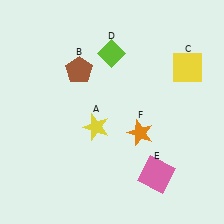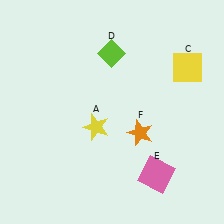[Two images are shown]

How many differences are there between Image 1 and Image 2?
There is 1 difference between the two images.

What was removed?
The brown pentagon (B) was removed in Image 2.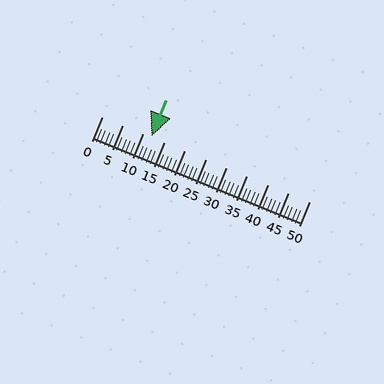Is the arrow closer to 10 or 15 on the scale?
The arrow is closer to 10.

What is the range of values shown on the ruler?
The ruler shows values from 0 to 50.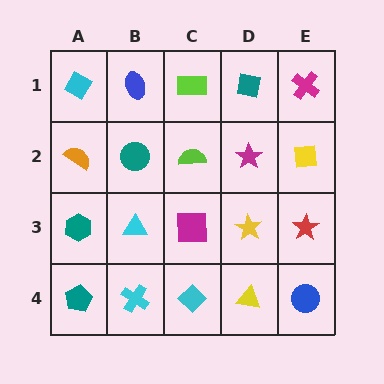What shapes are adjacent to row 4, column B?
A cyan triangle (row 3, column B), a teal pentagon (row 4, column A), a cyan diamond (row 4, column C).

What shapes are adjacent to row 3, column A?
An orange semicircle (row 2, column A), a teal pentagon (row 4, column A), a cyan triangle (row 3, column B).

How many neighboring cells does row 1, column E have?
2.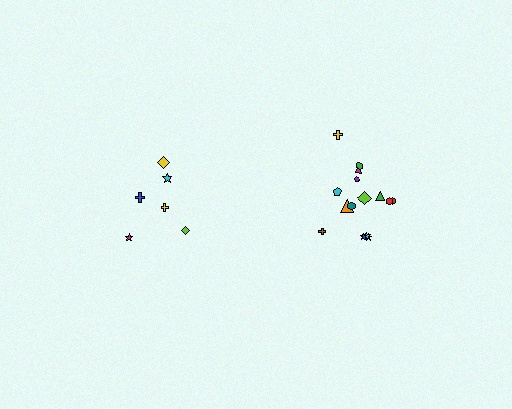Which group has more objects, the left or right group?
The right group.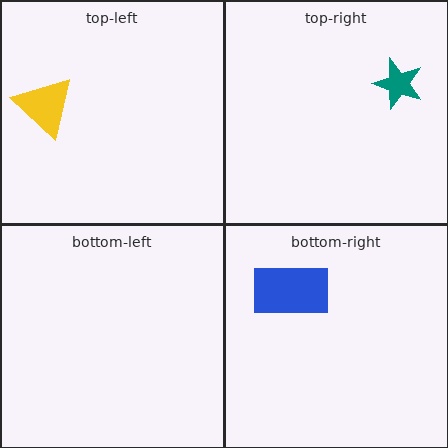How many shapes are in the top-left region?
1.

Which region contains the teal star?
The top-right region.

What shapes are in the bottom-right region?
The blue rectangle.